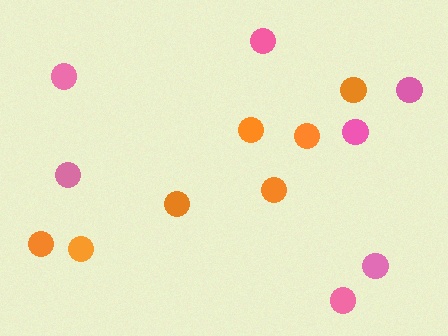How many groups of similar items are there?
There are 2 groups: one group of pink circles (7) and one group of orange circles (7).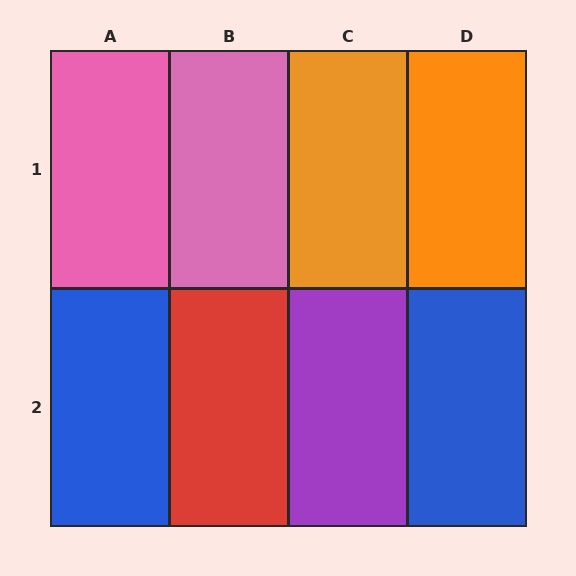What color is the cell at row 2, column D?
Blue.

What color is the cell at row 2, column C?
Purple.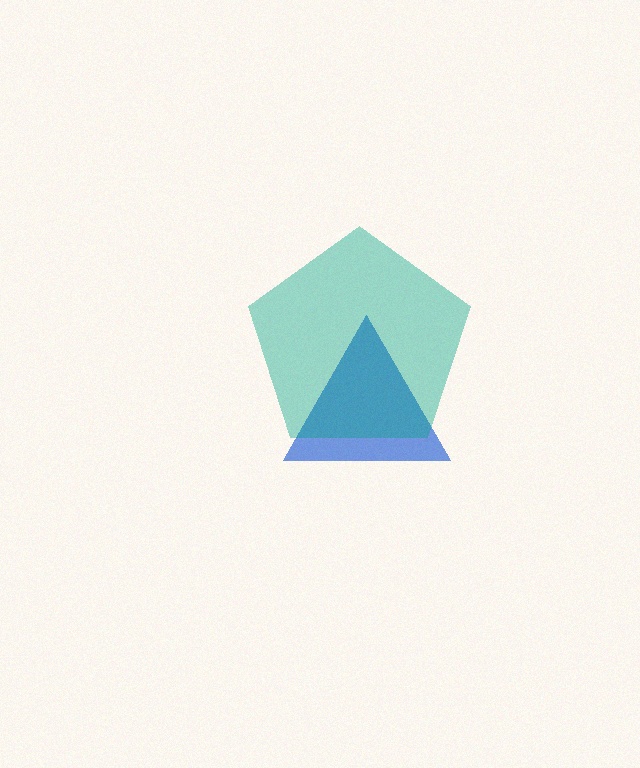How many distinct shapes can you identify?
There are 2 distinct shapes: a blue triangle, a teal pentagon.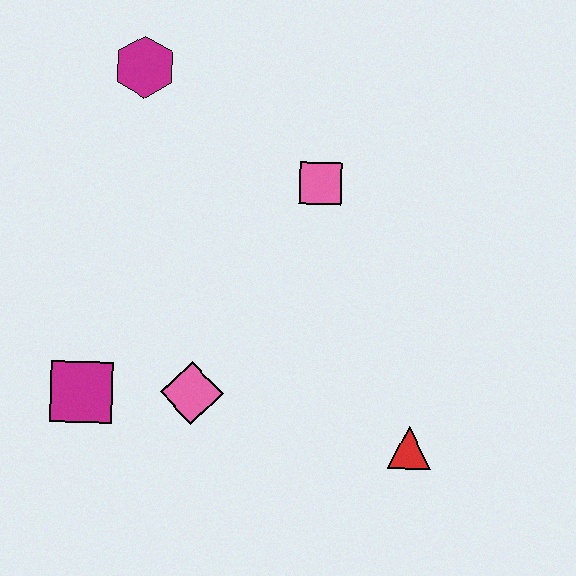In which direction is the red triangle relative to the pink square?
The red triangle is below the pink square.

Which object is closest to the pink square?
The magenta hexagon is closest to the pink square.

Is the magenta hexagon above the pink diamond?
Yes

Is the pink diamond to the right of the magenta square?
Yes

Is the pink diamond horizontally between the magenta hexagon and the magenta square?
No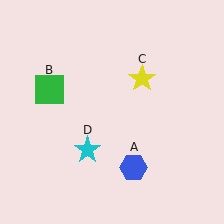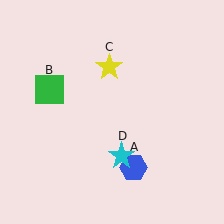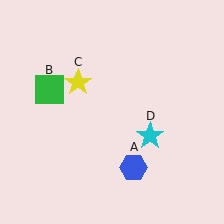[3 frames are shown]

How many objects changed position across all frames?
2 objects changed position: yellow star (object C), cyan star (object D).